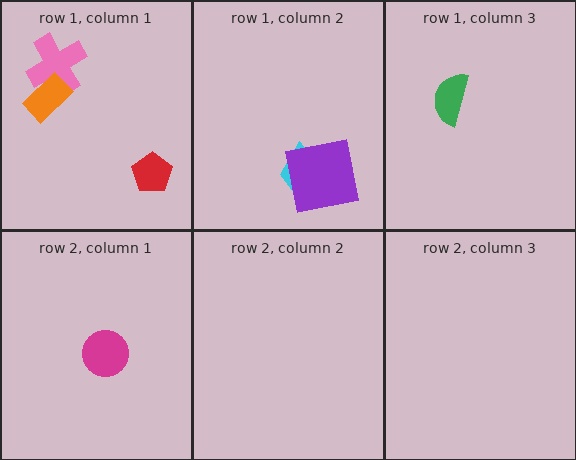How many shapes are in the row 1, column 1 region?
3.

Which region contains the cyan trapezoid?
The row 1, column 2 region.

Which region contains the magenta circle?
The row 2, column 1 region.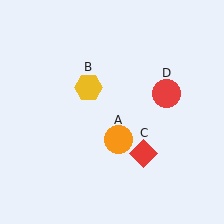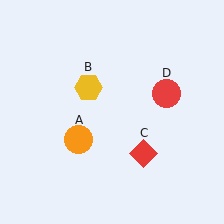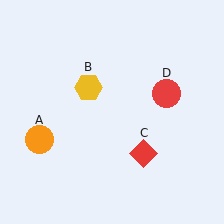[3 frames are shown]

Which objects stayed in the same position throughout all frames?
Yellow hexagon (object B) and red diamond (object C) and red circle (object D) remained stationary.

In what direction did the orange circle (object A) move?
The orange circle (object A) moved left.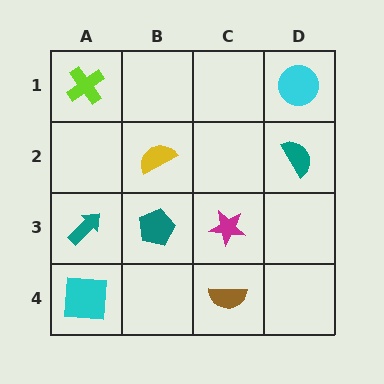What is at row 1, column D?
A cyan circle.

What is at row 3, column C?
A magenta star.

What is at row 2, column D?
A teal semicircle.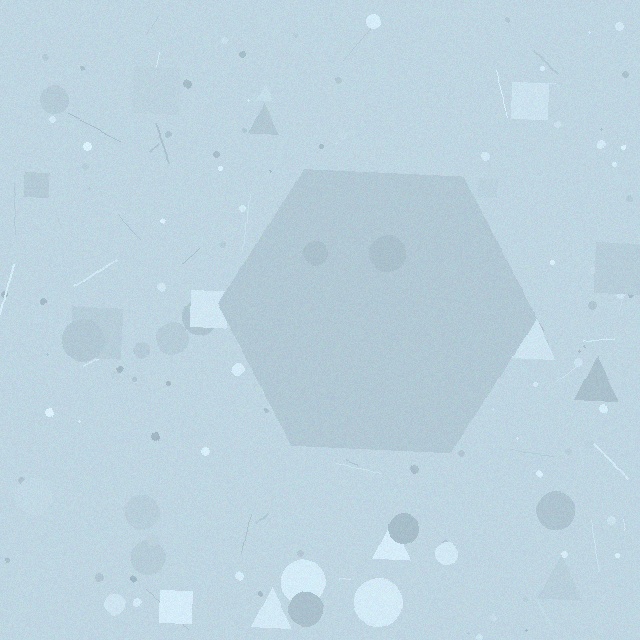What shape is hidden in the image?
A hexagon is hidden in the image.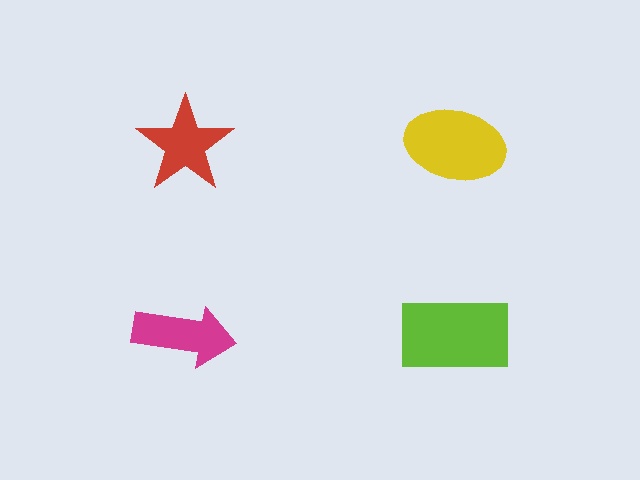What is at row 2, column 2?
A lime rectangle.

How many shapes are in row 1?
2 shapes.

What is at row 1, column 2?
A yellow ellipse.